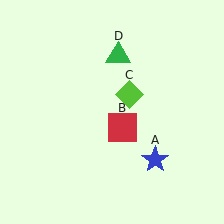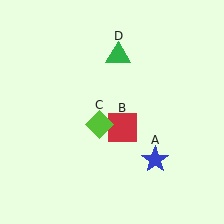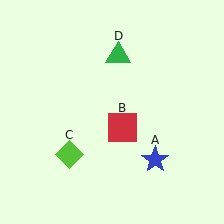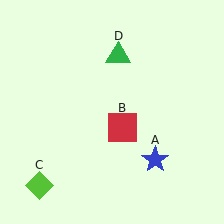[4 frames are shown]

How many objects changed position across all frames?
1 object changed position: lime diamond (object C).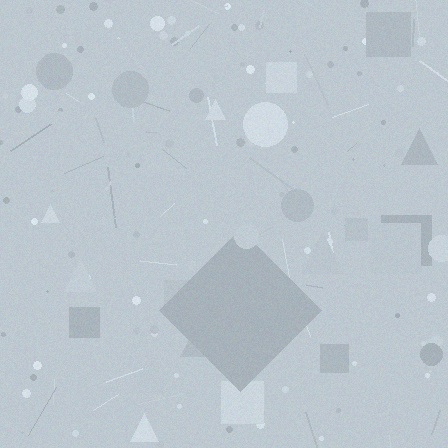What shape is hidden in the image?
A diamond is hidden in the image.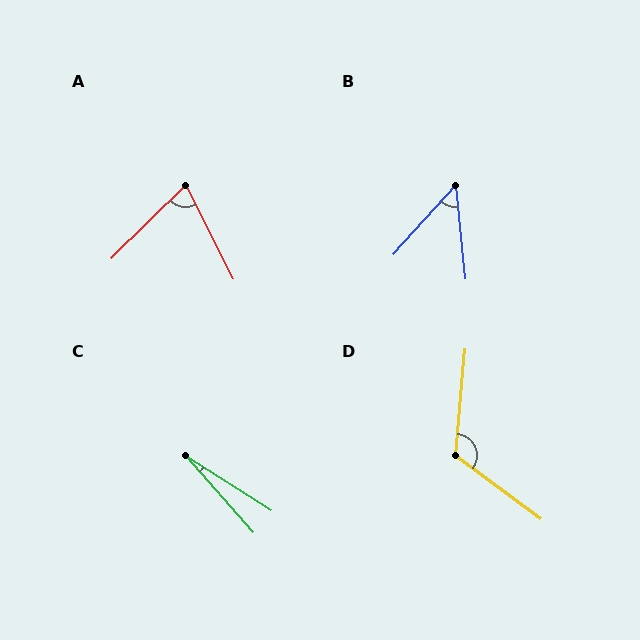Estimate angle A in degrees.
Approximately 72 degrees.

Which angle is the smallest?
C, at approximately 16 degrees.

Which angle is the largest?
D, at approximately 121 degrees.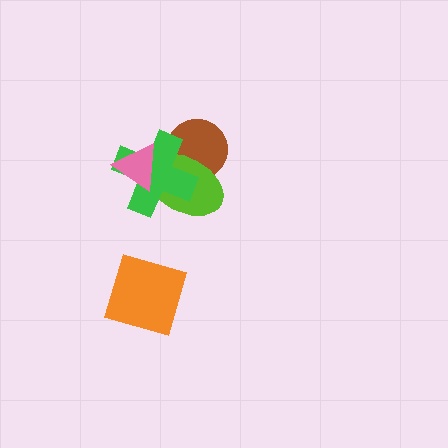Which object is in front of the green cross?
The pink triangle is in front of the green cross.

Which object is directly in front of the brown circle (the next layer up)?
The lime ellipse is directly in front of the brown circle.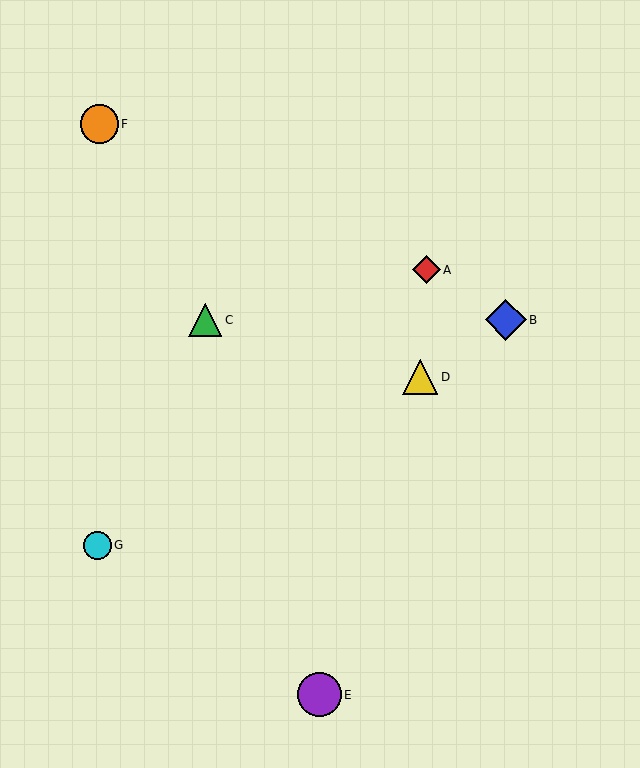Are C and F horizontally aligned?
No, C is at y≈320 and F is at y≈124.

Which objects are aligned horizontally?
Objects B, C are aligned horizontally.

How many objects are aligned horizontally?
2 objects (B, C) are aligned horizontally.